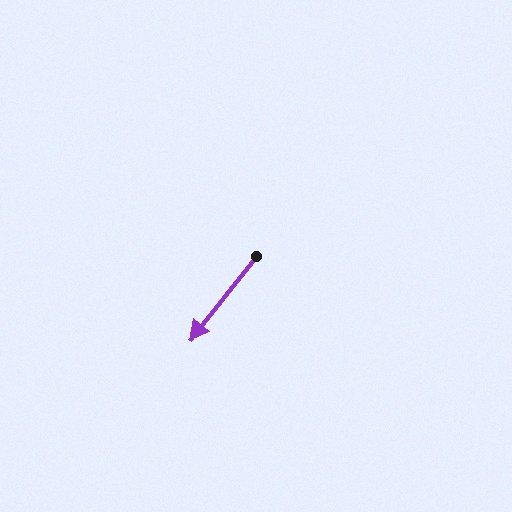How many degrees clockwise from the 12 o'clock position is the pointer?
Approximately 218 degrees.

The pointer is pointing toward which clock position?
Roughly 7 o'clock.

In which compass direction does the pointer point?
Southwest.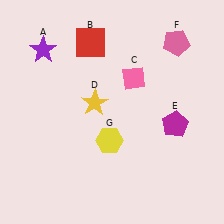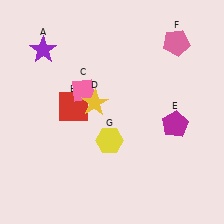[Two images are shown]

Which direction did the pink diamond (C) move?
The pink diamond (C) moved left.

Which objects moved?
The objects that moved are: the red square (B), the pink diamond (C).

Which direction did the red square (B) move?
The red square (B) moved down.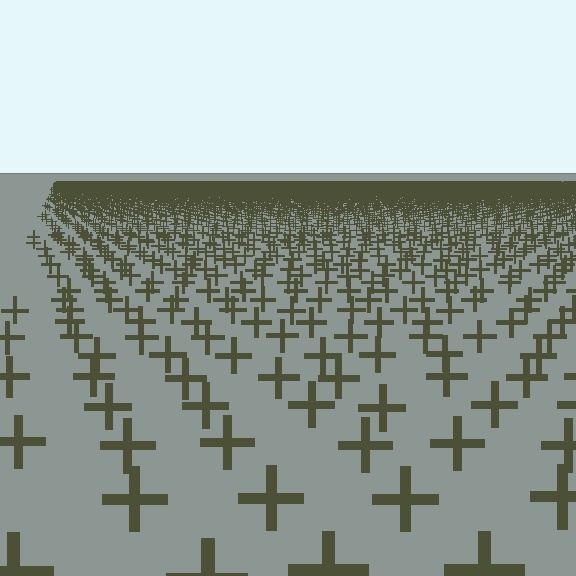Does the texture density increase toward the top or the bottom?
Density increases toward the top.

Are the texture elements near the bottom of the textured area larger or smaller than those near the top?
Larger. Near the bottom, elements are closer to the viewer and appear at a bigger on-screen size.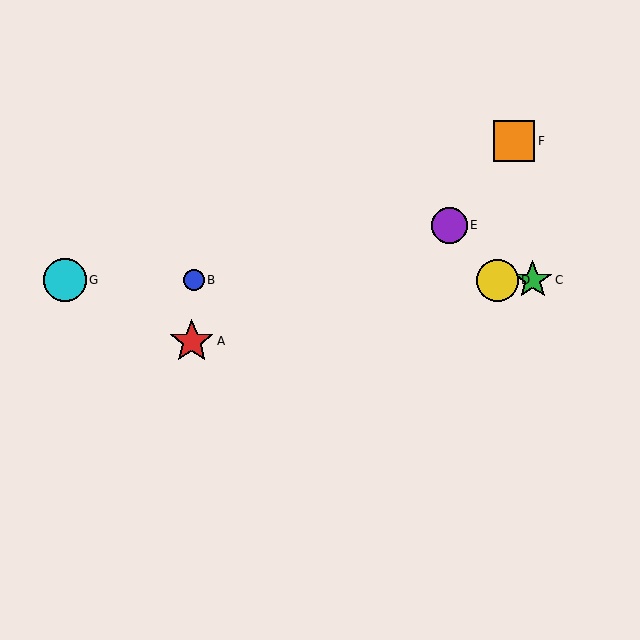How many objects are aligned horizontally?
4 objects (B, C, D, G) are aligned horizontally.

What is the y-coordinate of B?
Object B is at y≈280.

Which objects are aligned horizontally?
Objects B, C, D, G are aligned horizontally.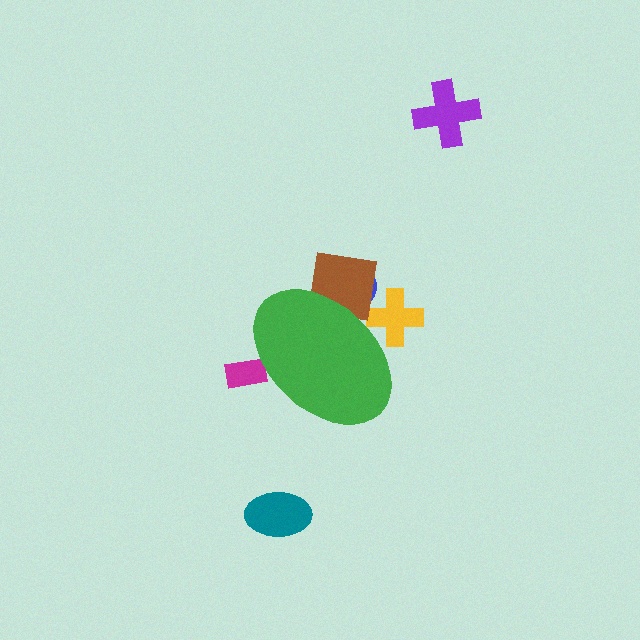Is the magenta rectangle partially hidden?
Yes, the magenta rectangle is partially hidden behind the green ellipse.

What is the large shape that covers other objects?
A green ellipse.